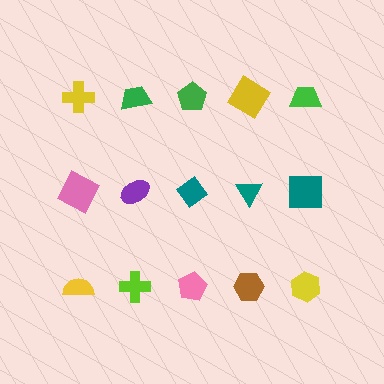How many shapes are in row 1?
5 shapes.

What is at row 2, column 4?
A teal triangle.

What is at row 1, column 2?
A green trapezoid.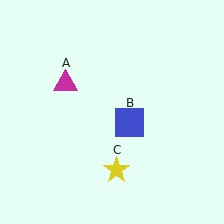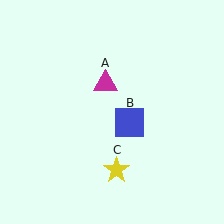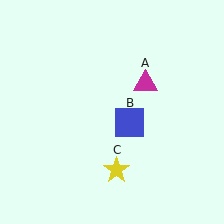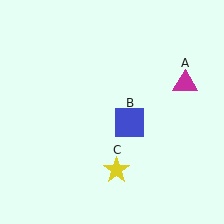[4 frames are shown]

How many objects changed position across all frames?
1 object changed position: magenta triangle (object A).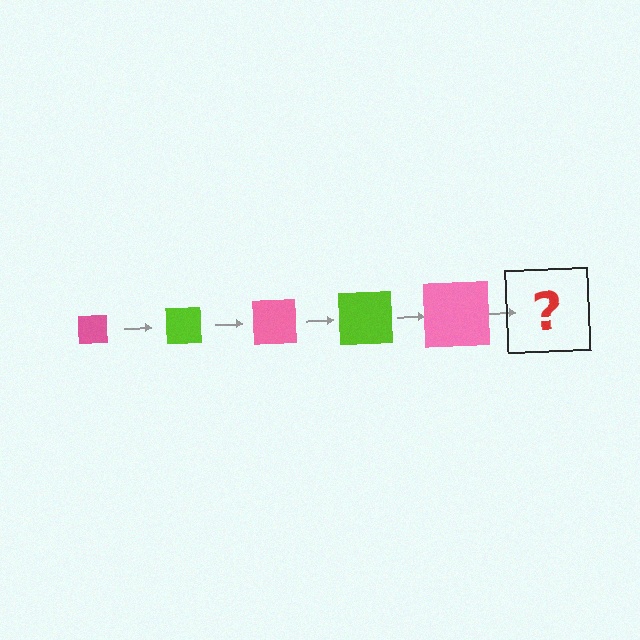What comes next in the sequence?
The next element should be a lime square, larger than the previous one.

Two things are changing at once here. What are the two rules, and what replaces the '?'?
The two rules are that the square grows larger each step and the color cycles through pink and lime. The '?' should be a lime square, larger than the previous one.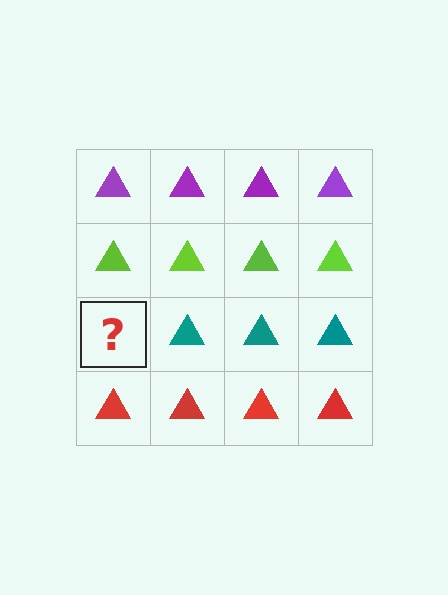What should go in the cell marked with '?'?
The missing cell should contain a teal triangle.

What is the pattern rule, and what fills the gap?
The rule is that each row has a consistent color. The gap should be filled with a teal triangle.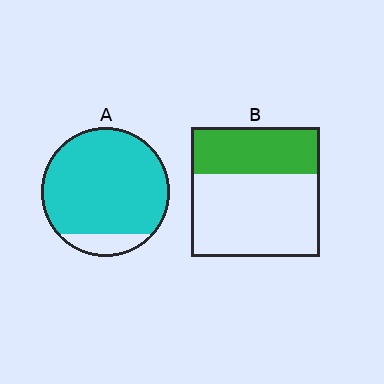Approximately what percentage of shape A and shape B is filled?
A is approximately 90% and B is approximately 35%.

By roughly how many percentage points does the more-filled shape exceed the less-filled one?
By roughly 50 percentage points (A over B).